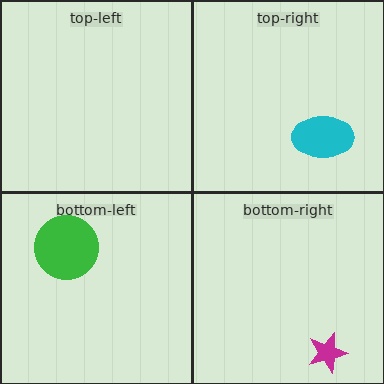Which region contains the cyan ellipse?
The top-right region.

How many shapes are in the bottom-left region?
1.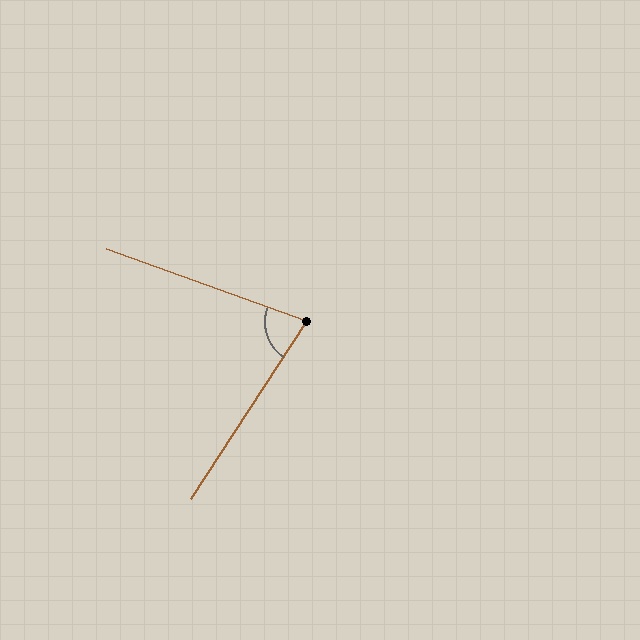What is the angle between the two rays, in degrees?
Approximately 77 degrees.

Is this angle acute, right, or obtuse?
It is acute.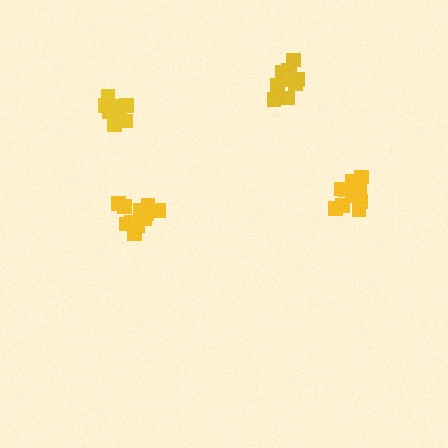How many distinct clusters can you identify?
There are 4 distinct clusters.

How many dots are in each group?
Group 1: 11 dots, Group 2: 11 dots, Group 3: 12 dots, Group 4: 13 dots (47 total).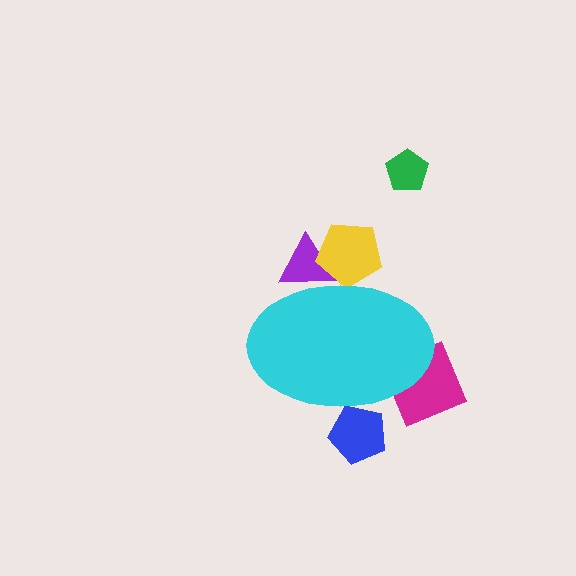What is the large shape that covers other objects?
A cyan ellipse.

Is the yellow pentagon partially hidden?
Yes, the yellow pentagon is partially hidden behind the cyan ellipse.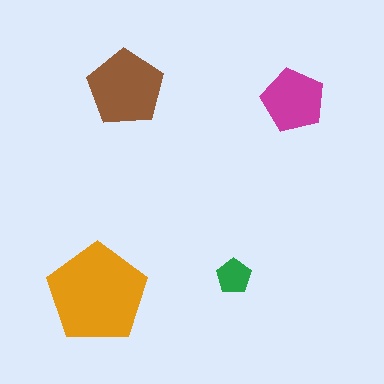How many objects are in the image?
There are 4 objects in the image.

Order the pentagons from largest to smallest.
the orange one, the brown one, the magenta one, the green one.